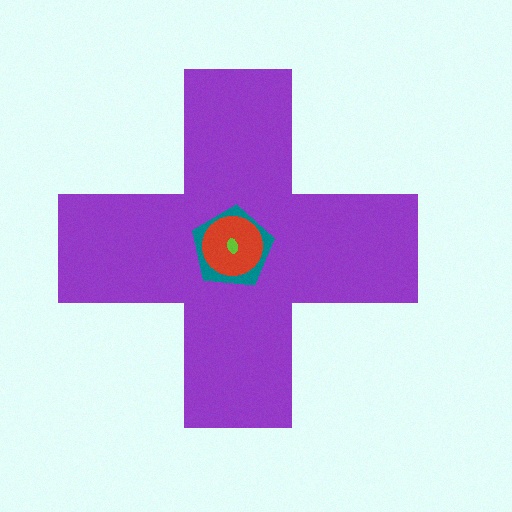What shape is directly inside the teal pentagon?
The red circle.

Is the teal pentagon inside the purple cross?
Yes.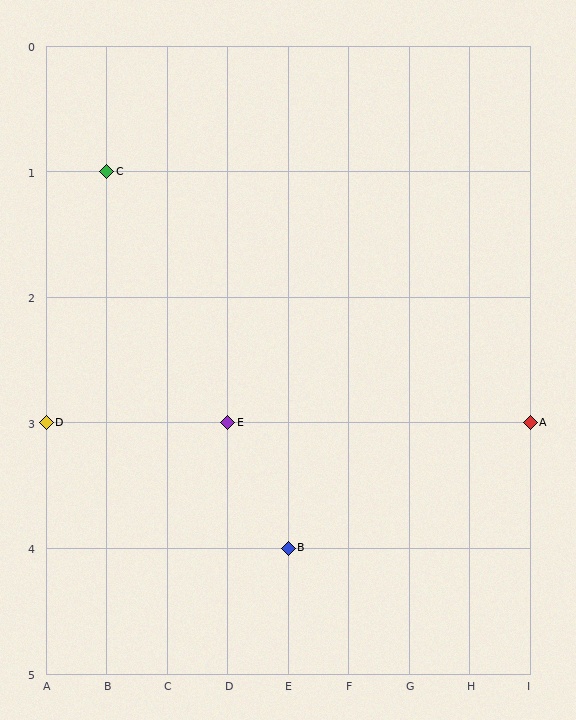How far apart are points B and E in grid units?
Points B and E are 1 column and 1 row apart (about 1.4 grid units diagonally).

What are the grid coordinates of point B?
Point B is at grid coordinates (E, 4).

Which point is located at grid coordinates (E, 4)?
Point B is at (E, 4).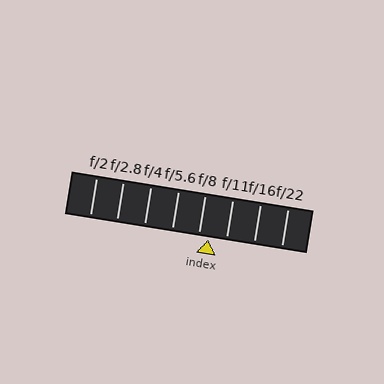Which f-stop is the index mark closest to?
The index mark is closest to f/8.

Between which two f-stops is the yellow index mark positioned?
The index mark is between f/8 and f/11.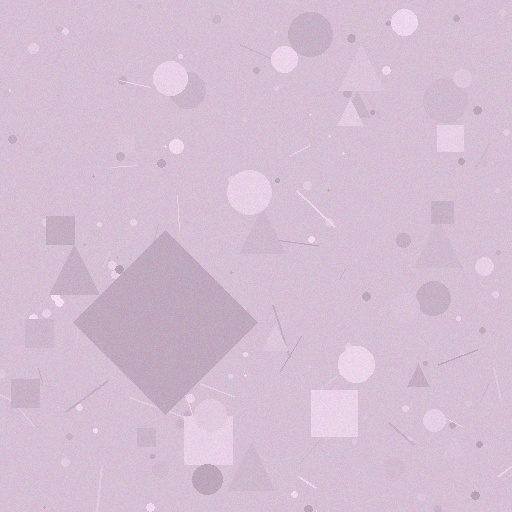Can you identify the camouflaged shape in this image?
The camouflaged shape is a diamond.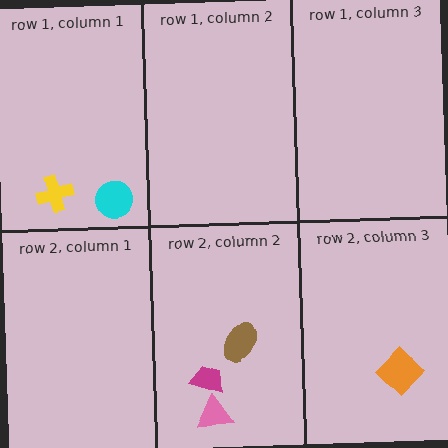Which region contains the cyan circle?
The row 1, column 1 region.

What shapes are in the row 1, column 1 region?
The yellow cross, the cyan circle.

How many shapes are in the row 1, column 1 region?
2.